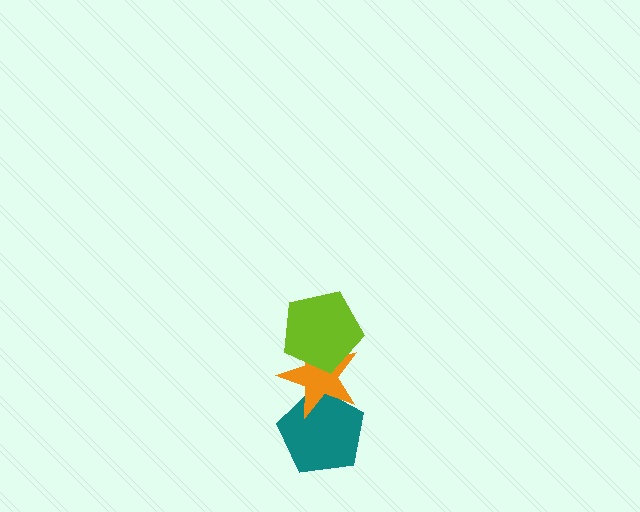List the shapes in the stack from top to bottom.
From top to bottom: the lime pentagon, the orange star, the teal pentagon.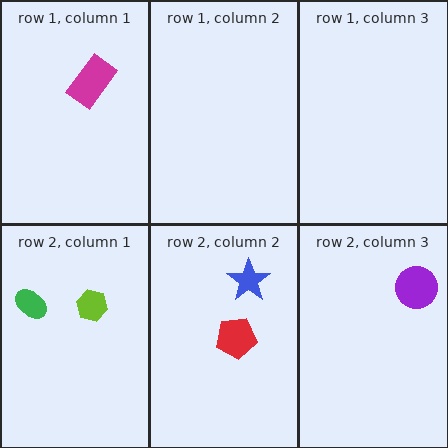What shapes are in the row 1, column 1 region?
The magenta rectangle.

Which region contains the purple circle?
The row 2, column 3 region.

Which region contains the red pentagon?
The row 2, column 2 region.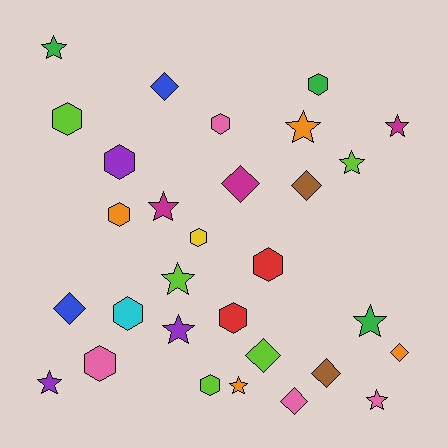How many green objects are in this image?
There are 3 green objects.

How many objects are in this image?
There are 30 objects.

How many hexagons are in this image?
There are 11 hexagons.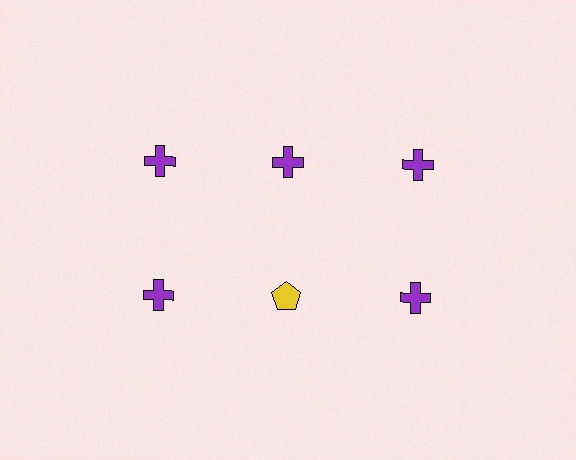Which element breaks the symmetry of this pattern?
The yellow pentagon in the second row, second from left column breaks the symmetry. All other shapes are purple crosses.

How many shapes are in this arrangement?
There are 6 shapes arranged in a grid pattern.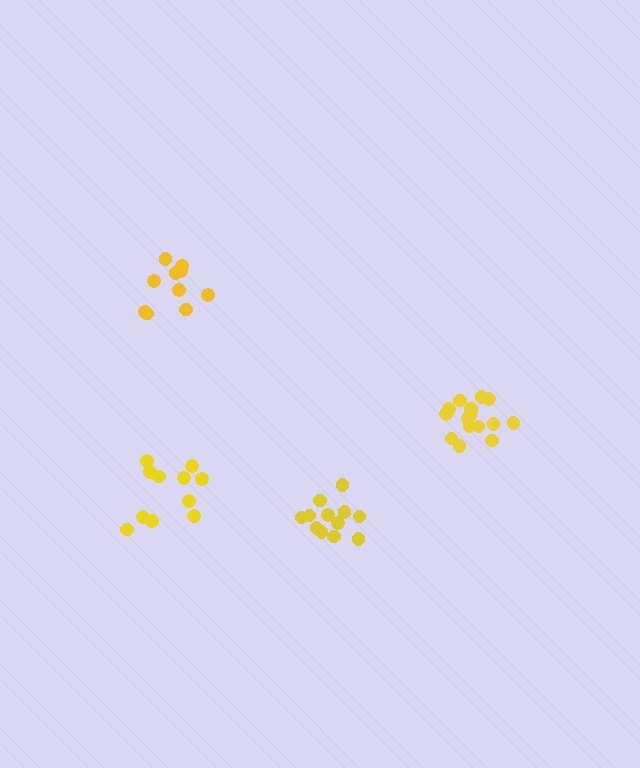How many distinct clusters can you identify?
There are 4 distinct clusters.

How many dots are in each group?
Group 1: 11 dots, Group 2: 10 dots, Group 3: 16 dots, Group 4: 12 dots (49 total).